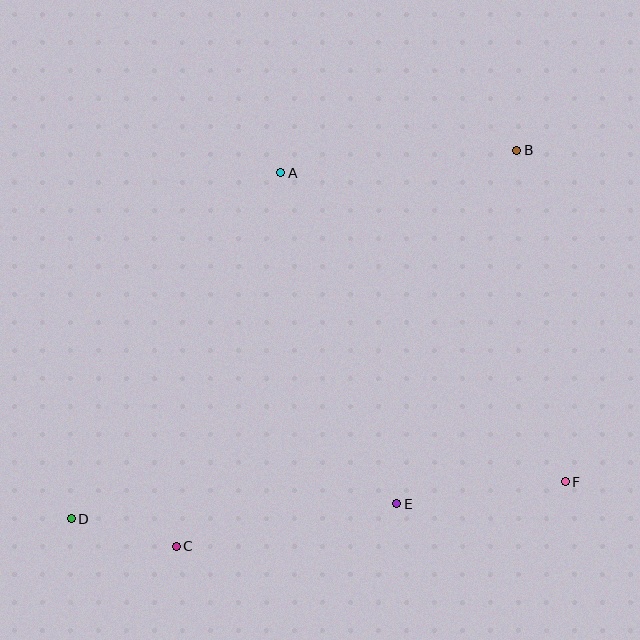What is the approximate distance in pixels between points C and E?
The distance between C and E is approximately 225 pixels.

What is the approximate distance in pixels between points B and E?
The distance between B and E is approximately 373 pixels.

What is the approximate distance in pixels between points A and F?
The distance between A and F is approximately 420 pixels.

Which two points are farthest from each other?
Points B and D are farthest from each other.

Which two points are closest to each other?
Points C and D are closest to each other.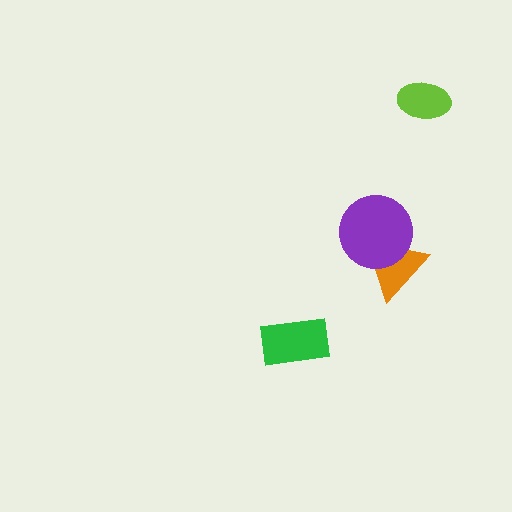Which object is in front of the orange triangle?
The purple circle is in front of the orange triangle.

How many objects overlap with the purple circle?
1 object overlaps with the purple circle.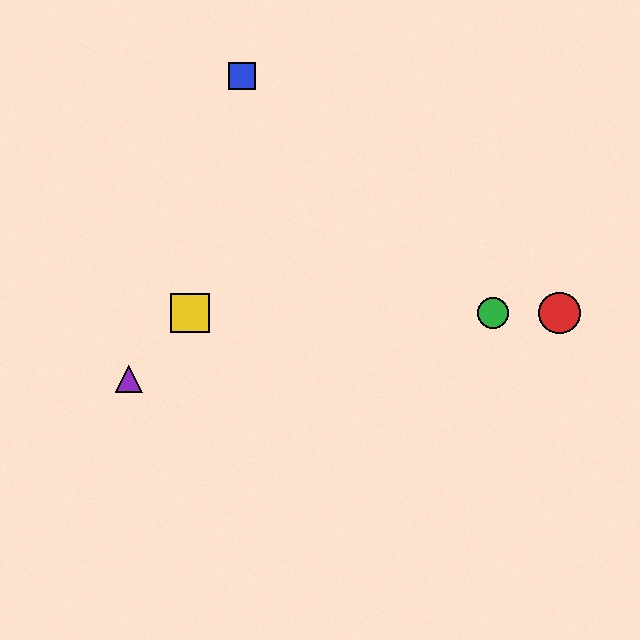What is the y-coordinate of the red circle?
The red circle is at y≈313.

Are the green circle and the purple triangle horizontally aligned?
No, the green circle is at y≈313 and the purple triangle is at y≈379.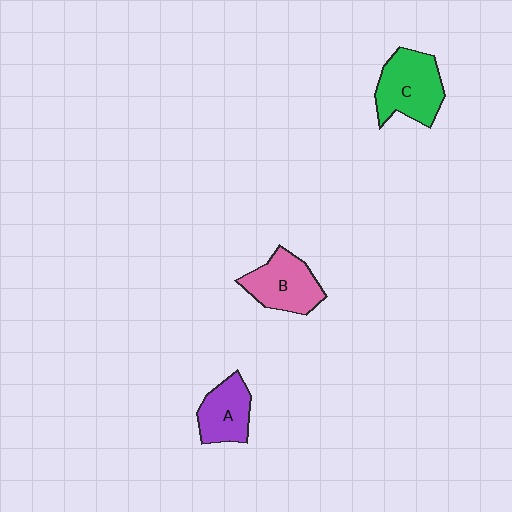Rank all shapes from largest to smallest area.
From largest to smallest: C (green), B (pink), A (purple).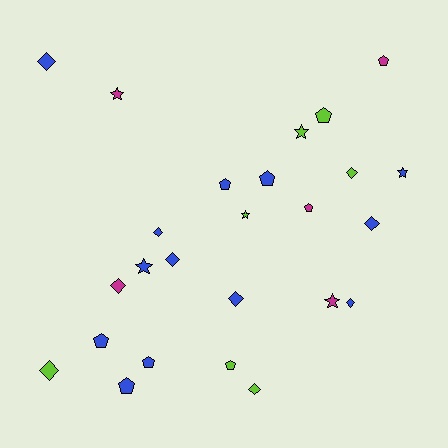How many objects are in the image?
There are 25 objects.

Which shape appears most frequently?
Diamond, with 10 objects.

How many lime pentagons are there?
There are 2 lime pentagons.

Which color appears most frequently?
Blue, with 13 objects.